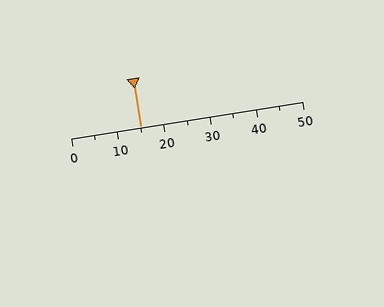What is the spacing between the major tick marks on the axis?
The major ticks are spaced 10 apart.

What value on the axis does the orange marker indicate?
The marker indicates approximately 15.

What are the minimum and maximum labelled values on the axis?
The axis runs from 0 to 50.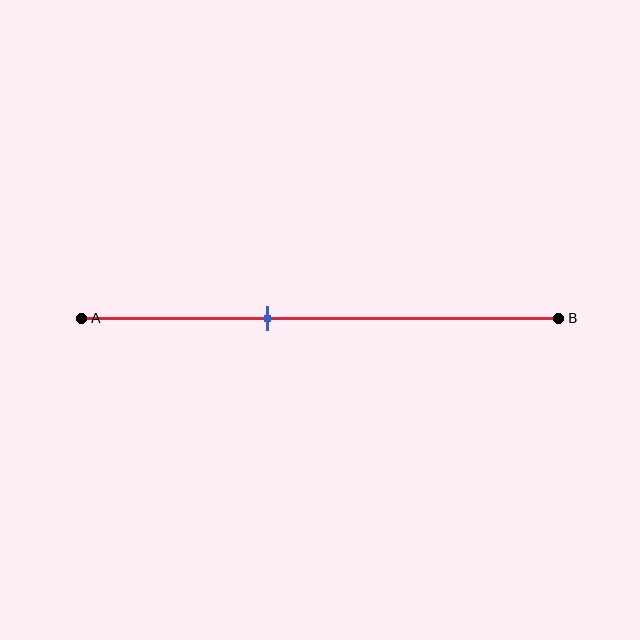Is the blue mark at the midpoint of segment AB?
No, the mark is at about 40% from A, not at the 50% midpoint.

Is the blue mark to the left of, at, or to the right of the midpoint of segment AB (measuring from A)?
The blue mark is to the left of the midpoint of segment AB.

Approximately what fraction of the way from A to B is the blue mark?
The blue mark is approximately 40% of the way from A to B.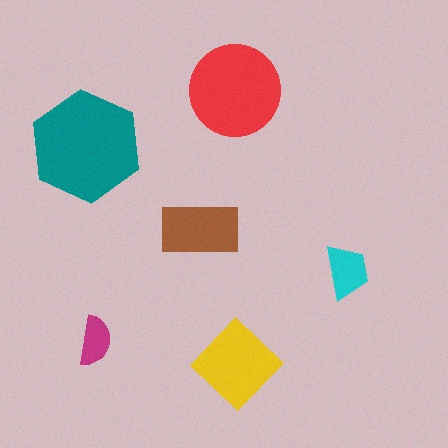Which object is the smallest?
The magenta semicircle.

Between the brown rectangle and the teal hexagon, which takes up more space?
The teal hexagon.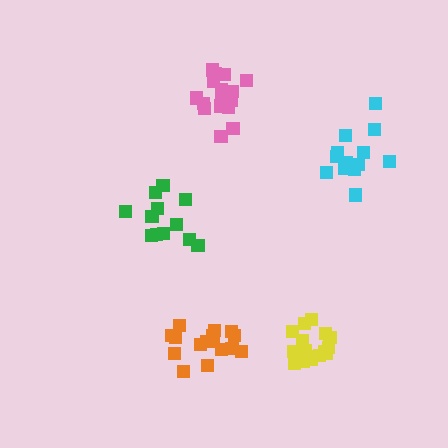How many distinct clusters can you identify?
There are 5 distinct clusters.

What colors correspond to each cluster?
The clusters are colored: yellow, cyan, green, pink, orange.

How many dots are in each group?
Group 1: 16 dots, Group 2: 13 dots, Group 3: 12 dots, Group 4: 16 dots, Group 5: 17 dots (74 total).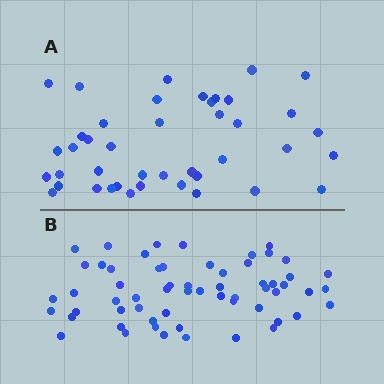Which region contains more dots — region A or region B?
Region B (the bottom region) has more dots.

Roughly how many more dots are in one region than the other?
Region B has approximately 20 more dots than region A.